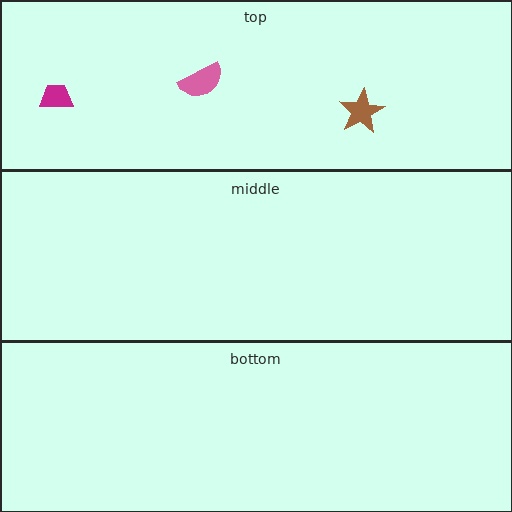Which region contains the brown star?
The top region.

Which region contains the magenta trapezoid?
The top region.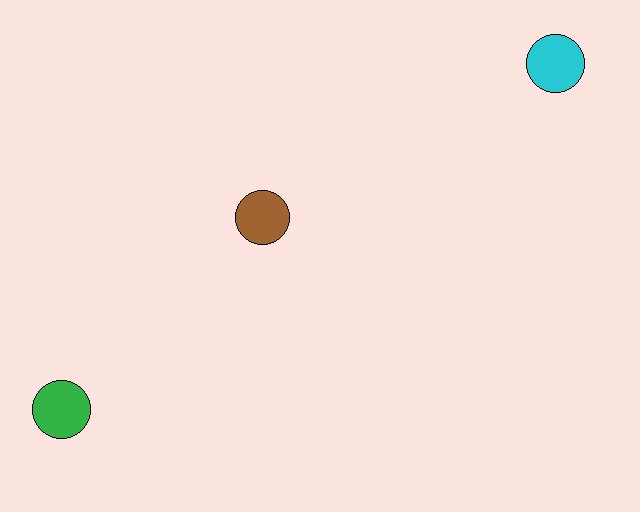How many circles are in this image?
There are 3 circles.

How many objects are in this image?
There are 3 objects.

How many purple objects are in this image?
There are no purple objects.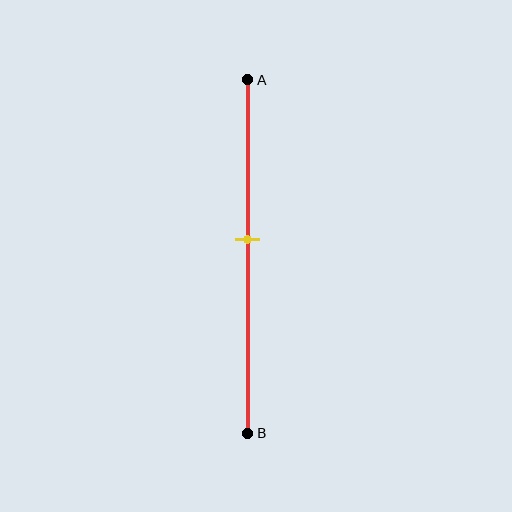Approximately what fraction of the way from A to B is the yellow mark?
The yellow mark is approximately 45% of the way from A to B.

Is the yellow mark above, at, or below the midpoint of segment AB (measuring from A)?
The yellow mark is above the midpoint of segment AB.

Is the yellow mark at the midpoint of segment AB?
No, the mark is at about 45% from A, not at the 50% midpoint.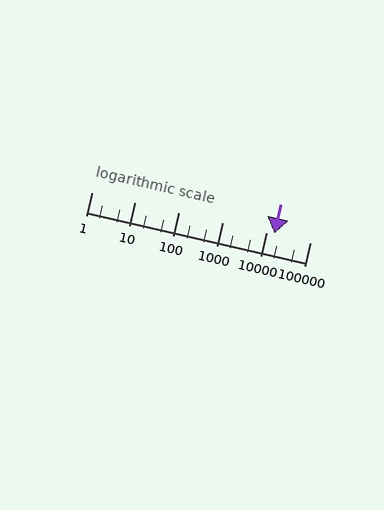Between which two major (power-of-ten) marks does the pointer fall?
The pointer is between 10000 and 100000.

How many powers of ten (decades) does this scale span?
The scale spans 5 decades, from 1 to 100000.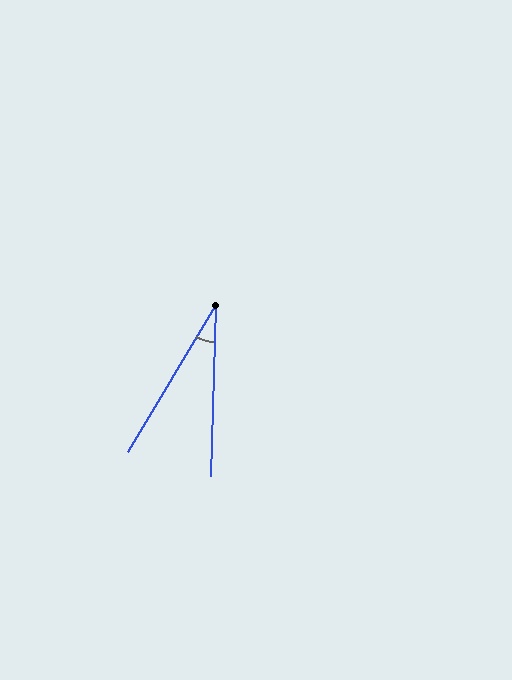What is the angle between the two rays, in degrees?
Approximately 29 degrees.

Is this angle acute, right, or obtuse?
It is acute.